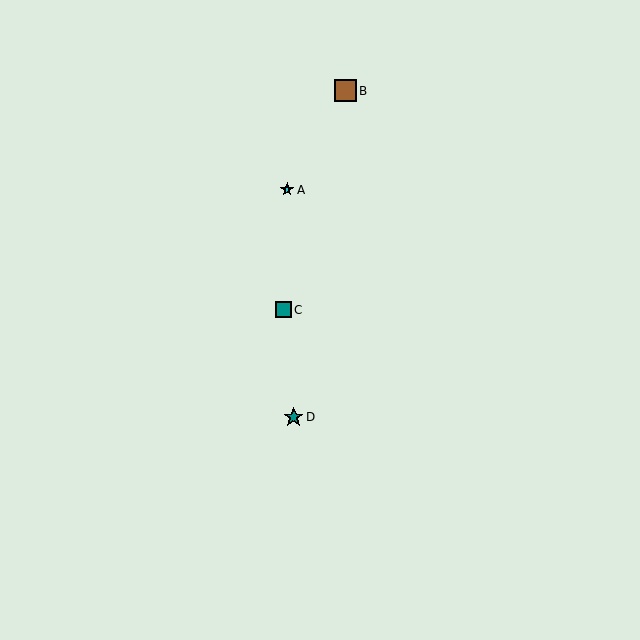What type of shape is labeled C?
Shape C is a teal square.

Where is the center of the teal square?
The center of the teal square is at (283, 310).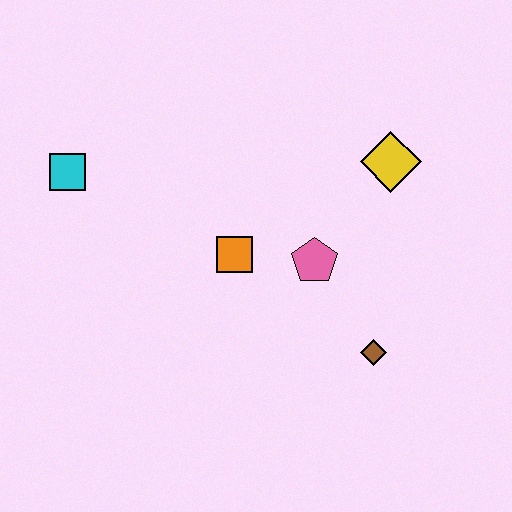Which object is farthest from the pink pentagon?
The cyan square is farthest from the pink pentagon.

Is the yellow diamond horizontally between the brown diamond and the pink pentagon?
No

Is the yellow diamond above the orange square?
Yes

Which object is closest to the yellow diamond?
The pink pentagon is closest to the yellow diamond.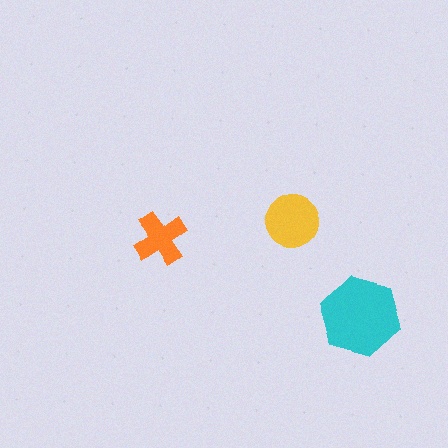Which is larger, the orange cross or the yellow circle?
The yellow circle.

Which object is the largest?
The cyan hexagon.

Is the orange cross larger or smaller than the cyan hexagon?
Smaller.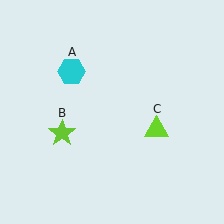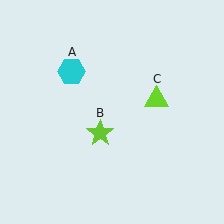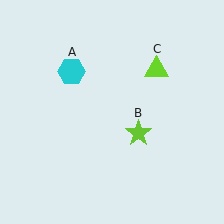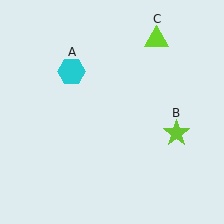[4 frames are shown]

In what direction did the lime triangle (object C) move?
The lime triangle (object C) moved up.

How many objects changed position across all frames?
2 objects changed position: lime star (object B), lime triangle (object C).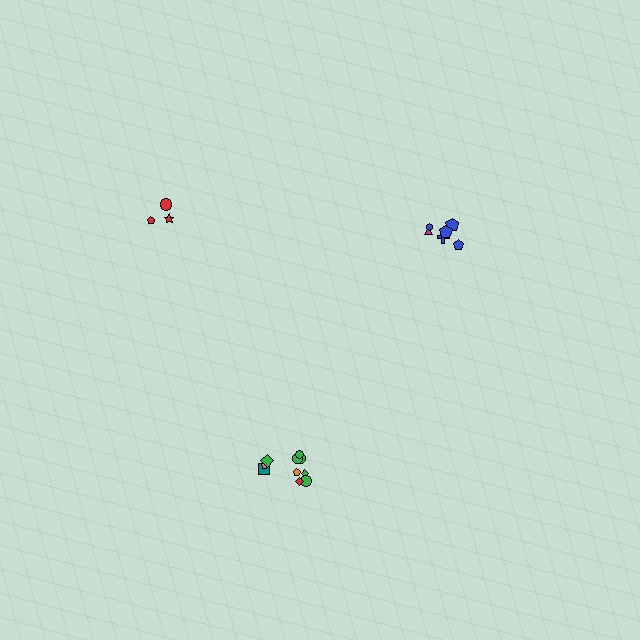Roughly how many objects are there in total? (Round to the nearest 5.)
Roughly 20 objects in total.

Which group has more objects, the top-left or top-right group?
The top-right group.